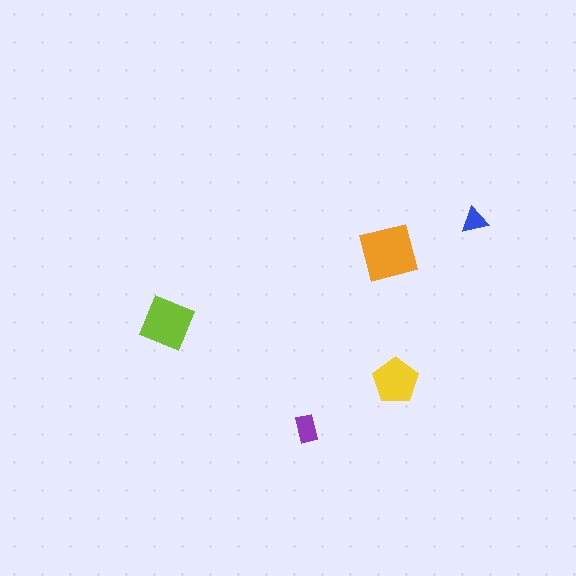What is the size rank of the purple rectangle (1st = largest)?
4th.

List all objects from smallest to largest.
The blue triangle, the purple rectangle, the yellow pentagon, the lime square, the orange square.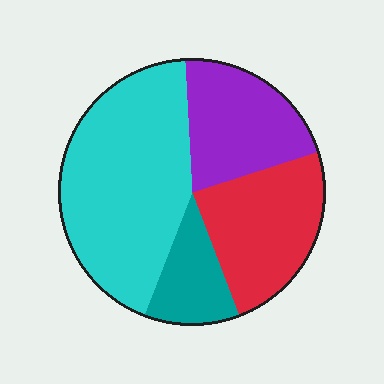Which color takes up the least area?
Teal, at roughly 10%.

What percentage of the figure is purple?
Purple takes up between a sixth and a third of the figure.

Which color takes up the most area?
Cyan, at roughly 45%.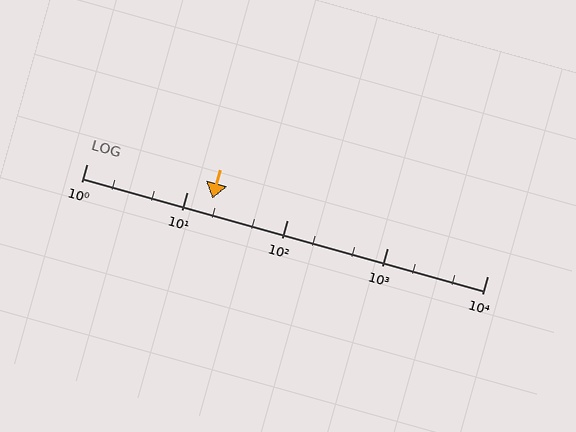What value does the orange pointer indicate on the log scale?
The pointer indicates approximately 18.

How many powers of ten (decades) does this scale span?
The scale spans 4 decades, from 1 to 10000.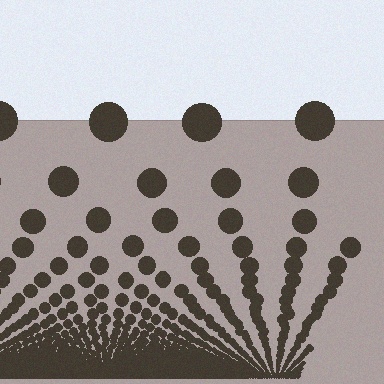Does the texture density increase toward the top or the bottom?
Density increases toward the bottom.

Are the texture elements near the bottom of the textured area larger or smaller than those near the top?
Smaller. The gradient is inverted — elements near the bottom are smaller and denser.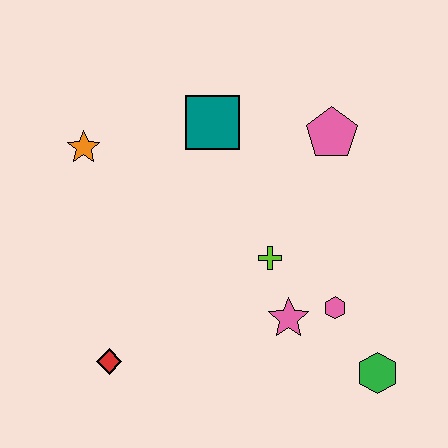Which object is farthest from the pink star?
The orange star is farthest from the pink star.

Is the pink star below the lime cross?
Yes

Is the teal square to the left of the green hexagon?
Yes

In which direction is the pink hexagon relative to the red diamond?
The pink hexagon is to the right of the red diamond.